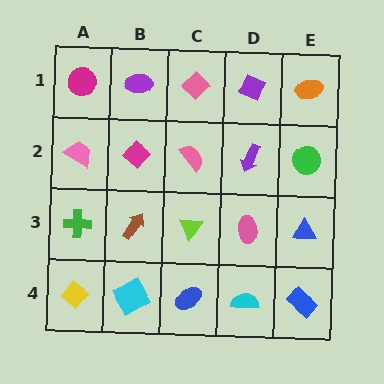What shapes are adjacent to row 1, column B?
A magenta diamond (row 2, column B), a magenta circle (row 1, column A), a pink diamond (row 1, column C).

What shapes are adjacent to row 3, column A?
A pink trapezoid (row 2, column A), a yellow diamond (row 4, column A), a brown arrow (row 3, column B).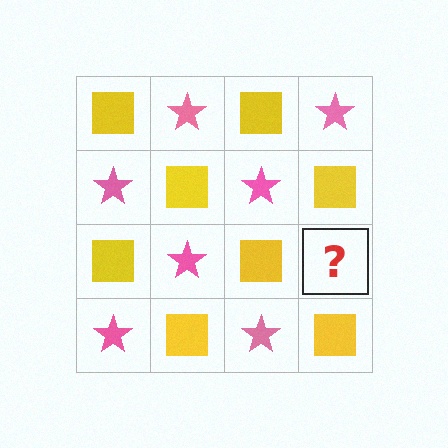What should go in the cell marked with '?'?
The missing cell should contain a pink star.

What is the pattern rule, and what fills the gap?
The rule is that it alternates yellow square and pink star in a checkerboard pattern. The gap should be filled with a pink star.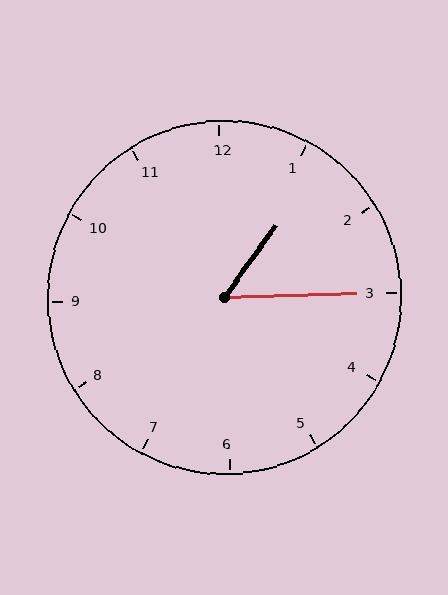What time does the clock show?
1:15.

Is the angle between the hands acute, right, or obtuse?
It is acute.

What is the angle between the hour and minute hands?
Approximately 52 degrees.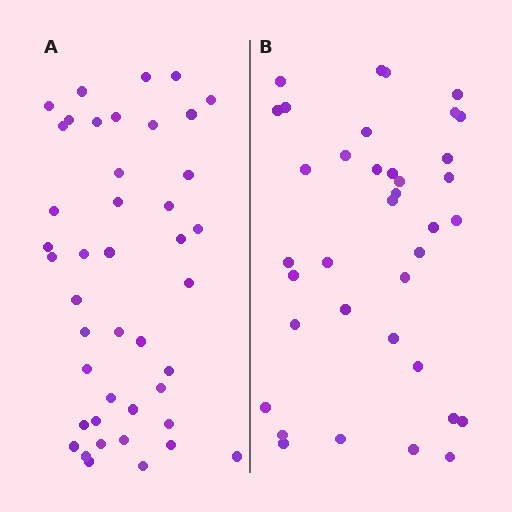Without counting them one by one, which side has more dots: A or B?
Region A (the left region) has more dots.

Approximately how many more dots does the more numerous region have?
Region A has about 6 more dots than region B.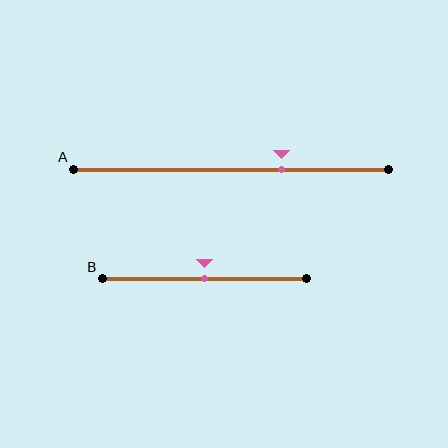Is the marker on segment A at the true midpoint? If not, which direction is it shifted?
No, the marker on segment A is shifted to the right by about 16% of the segment length.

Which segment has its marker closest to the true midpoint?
Segment B has its marker closest to the true midpoint.